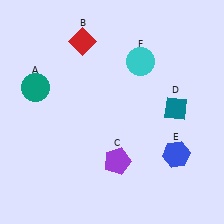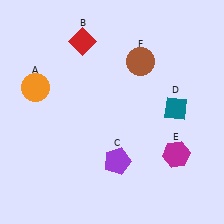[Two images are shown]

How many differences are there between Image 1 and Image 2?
There are 3 differences between the two images.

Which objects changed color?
A changed from teal to orange. E changed from blue to magenta. F changed from cyan to brown.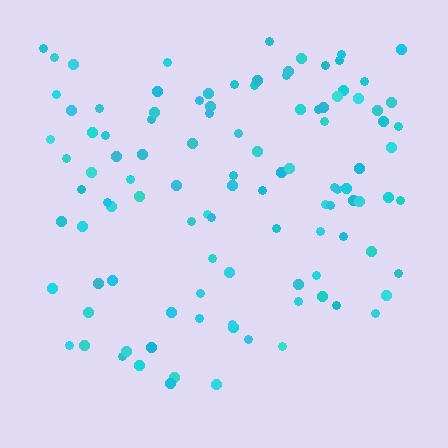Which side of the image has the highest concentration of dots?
The top.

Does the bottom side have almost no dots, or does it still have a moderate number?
Still a moderate number, just noticeably fewer than the top.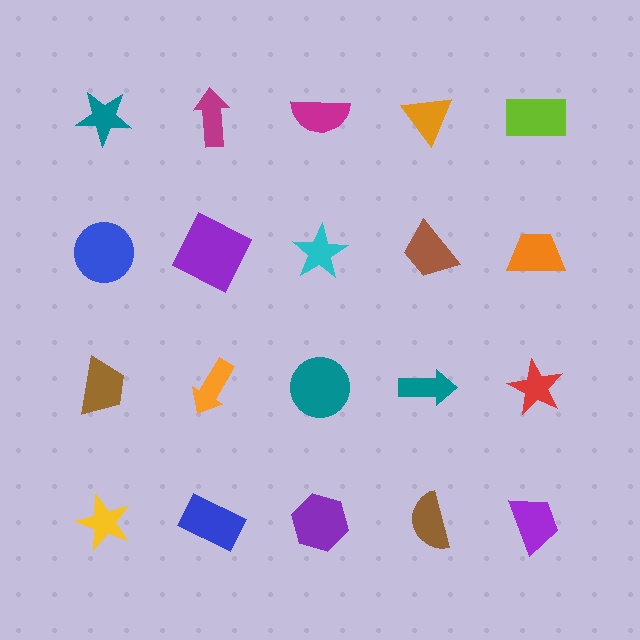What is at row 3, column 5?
A red star.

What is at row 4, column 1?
A yellow star.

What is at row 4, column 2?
A blue rectangle.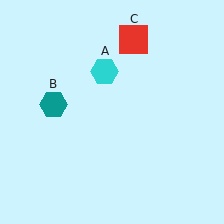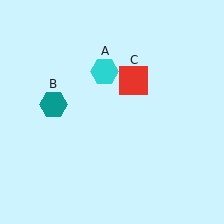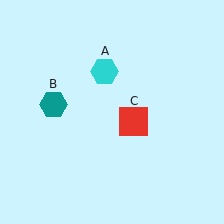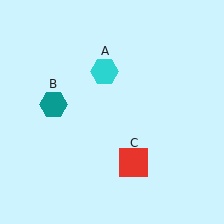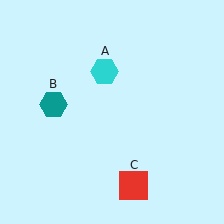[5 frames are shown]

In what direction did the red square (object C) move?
The red square (object C) moved down.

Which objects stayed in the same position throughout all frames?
Cyan hexagon (object A) and teal hexagon (object B) remained stationary.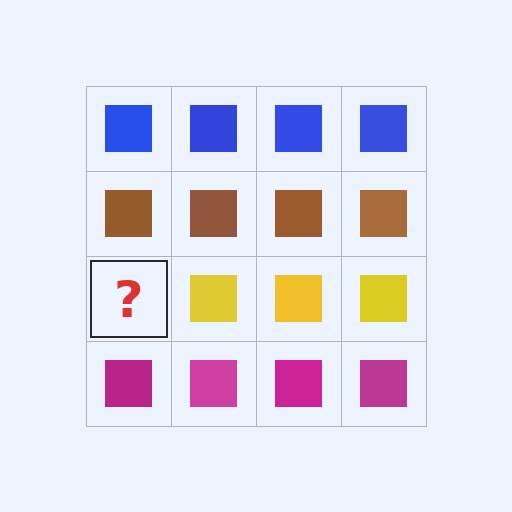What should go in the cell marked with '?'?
The missing cell should contain a yellow square.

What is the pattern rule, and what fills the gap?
The rule is that each row has a consistent color. The gap should be filled with a yellow square.